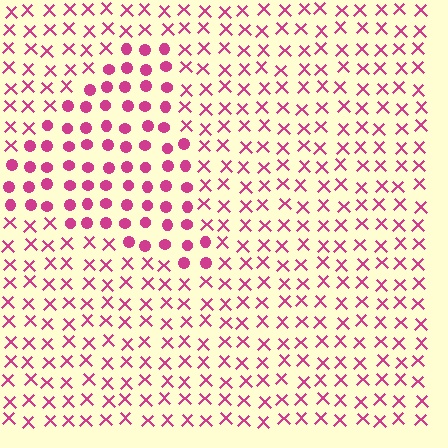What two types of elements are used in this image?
The image uses circles inside the triangle region and X marks outside it.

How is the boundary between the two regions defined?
The boundary is defined by a change in element shape: circles inside vs. X marks outside. All elements share the same color and spacing.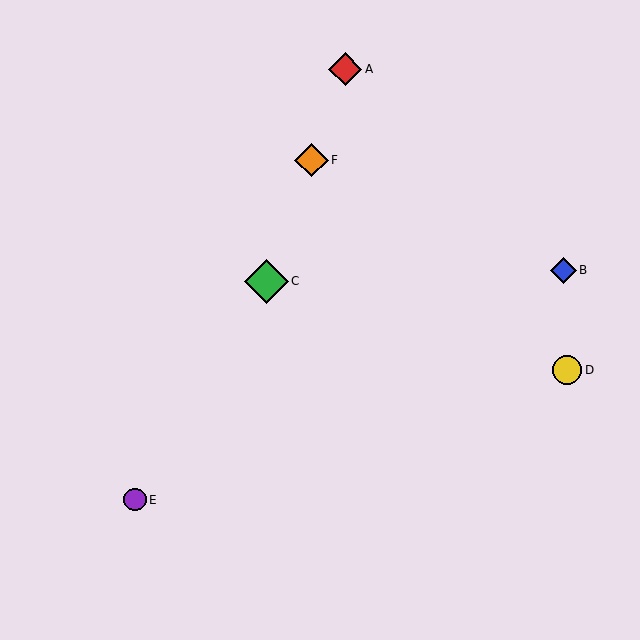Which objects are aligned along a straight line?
Objects A, C, F are aligned along a straight line.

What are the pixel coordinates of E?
Object E is at (135, 500).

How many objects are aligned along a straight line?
3 objects (A, C, F) are aligned along a straight line.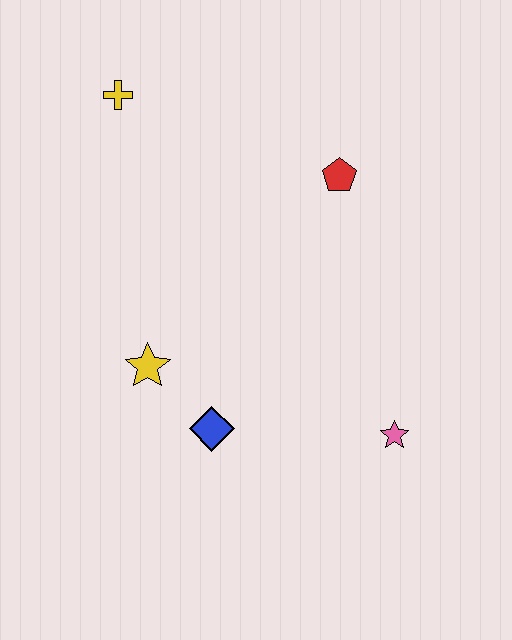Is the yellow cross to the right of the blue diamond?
No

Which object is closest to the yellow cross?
The red pentagon is closest to the yellow cross.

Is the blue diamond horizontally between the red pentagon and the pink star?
No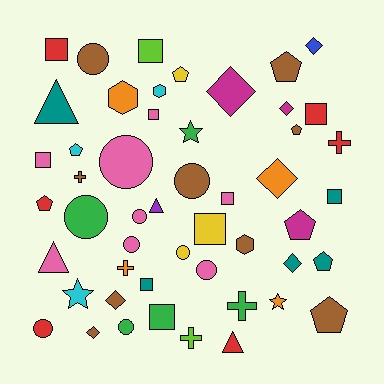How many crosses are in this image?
There are 5 crosses.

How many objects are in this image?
There are 50 objects.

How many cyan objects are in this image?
There are 3 cyan objects.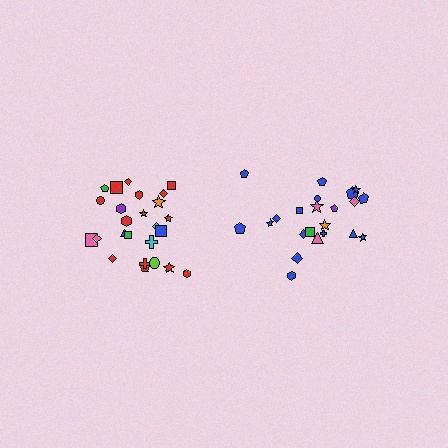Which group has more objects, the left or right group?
The left group.